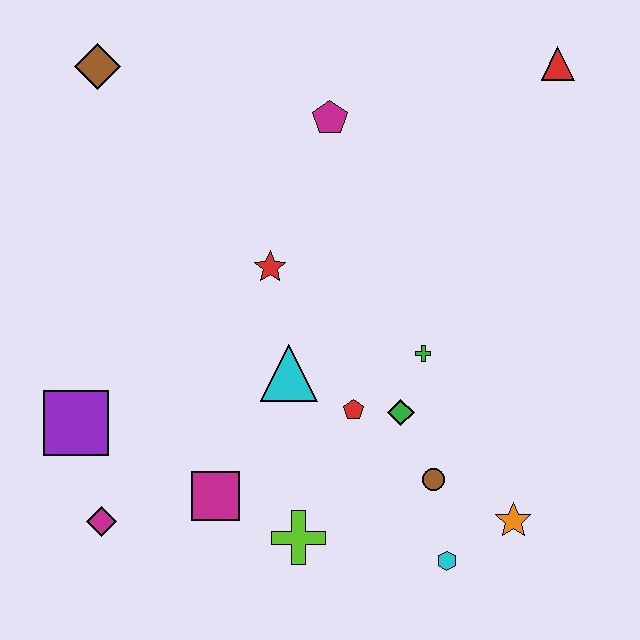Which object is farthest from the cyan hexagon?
The brown diamond is farthest from the cyan hexagon.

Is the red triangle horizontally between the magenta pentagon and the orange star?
No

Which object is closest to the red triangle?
The magenta pentagon is closest to the red triangle.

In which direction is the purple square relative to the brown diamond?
The purple square is below the brown diamond.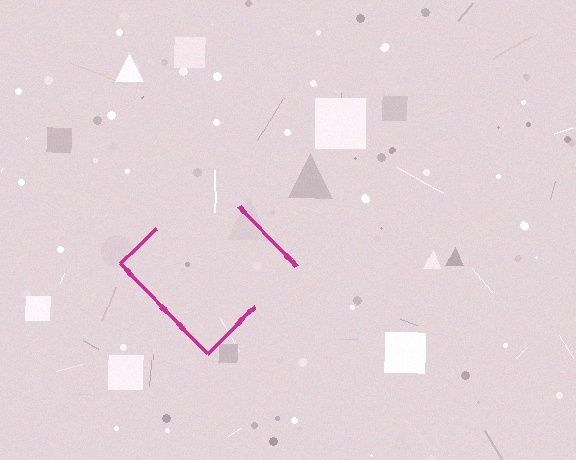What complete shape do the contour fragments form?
The contour fragments form a diamond.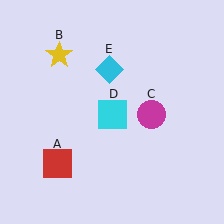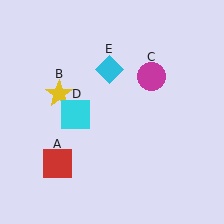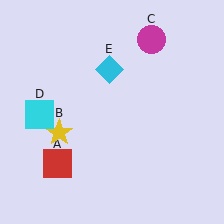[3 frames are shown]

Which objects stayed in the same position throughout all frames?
Red square (object A) and cyan diamond (object E) remained stationary.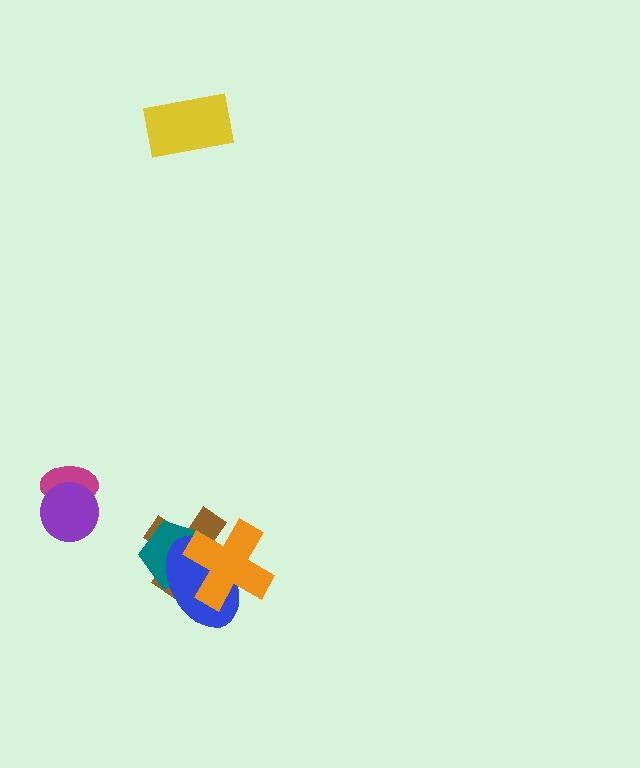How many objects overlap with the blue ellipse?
3 objects overlap with the blue ellipse.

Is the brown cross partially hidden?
Yes, it is partially covered by another shape.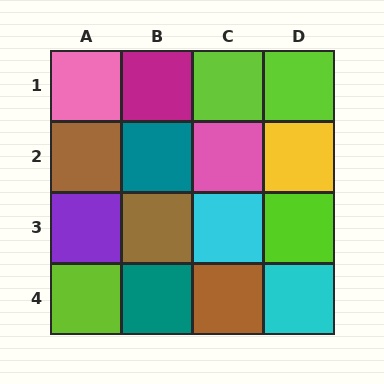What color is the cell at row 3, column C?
Cyan.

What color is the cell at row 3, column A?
Purple.